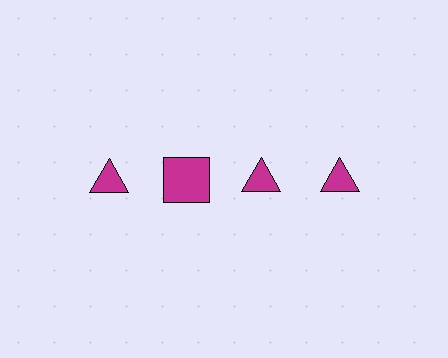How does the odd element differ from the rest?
It has a different shape: square instead of triangle.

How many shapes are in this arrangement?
There are 4 shapes arranged in a grid pattern.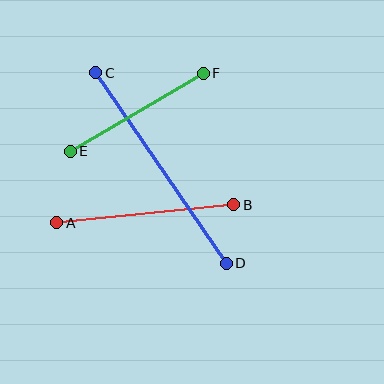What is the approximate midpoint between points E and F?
The midpoint is at approximately (137, 112) pixels.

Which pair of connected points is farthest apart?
Points C and D are farthest apart.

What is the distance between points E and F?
The distance is approximately 154 pixels.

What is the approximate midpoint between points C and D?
The midpoint is at approximately (161, 168) pixels.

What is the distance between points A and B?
The distance is approximately 178 pixels.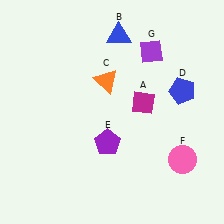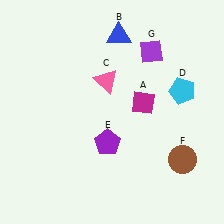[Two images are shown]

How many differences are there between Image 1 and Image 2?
There are 3 differences between the two images.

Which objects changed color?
C changed from orange to pink. D changed from blue to cyan. F changed from pink to brown.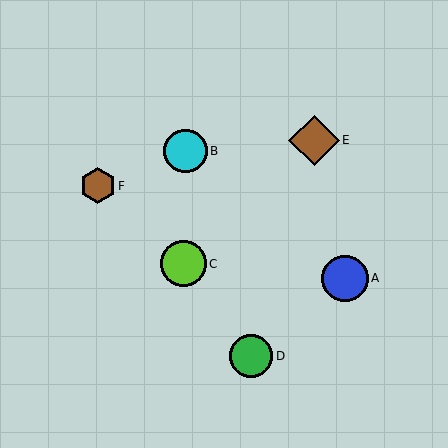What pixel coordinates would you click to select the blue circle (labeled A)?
Click at (345, 278) to select the blue circle A.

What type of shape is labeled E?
Shape E is a brown diamond.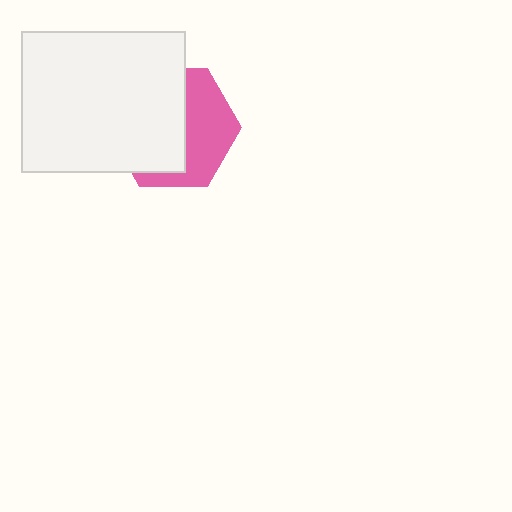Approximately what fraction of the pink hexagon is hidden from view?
Roughly 56% of the pink hexagon is hidden behind the white rectangle.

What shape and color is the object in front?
The object in front is a white rectangle.